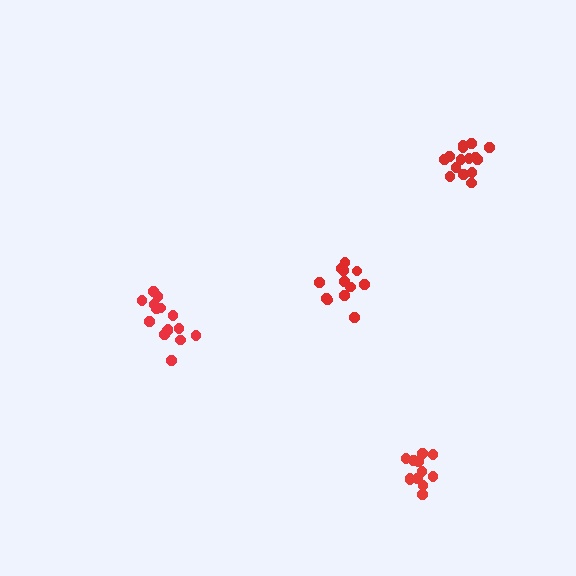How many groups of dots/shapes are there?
There are 4 groups.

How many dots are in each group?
Group 1: 16 dots, Group 2: 13 dots, Group 3: 12 dots, Group 4: 15 dots (56 total).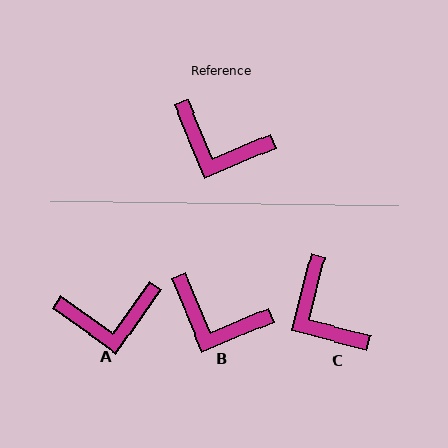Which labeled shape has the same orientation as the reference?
B.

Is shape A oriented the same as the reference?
No, it is off by about 32 degrees.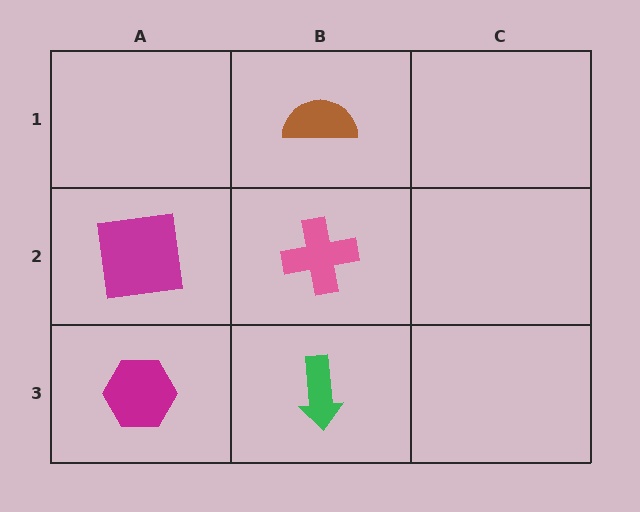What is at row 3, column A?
A magenta hexagon.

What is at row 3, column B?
A green arrow.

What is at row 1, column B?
A brown semicircle.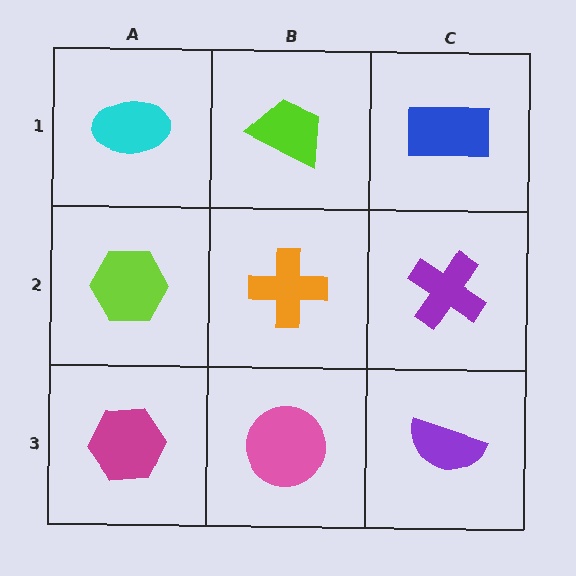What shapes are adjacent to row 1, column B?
An orange cross (row 2, column B), a cyan ellipse (row 1, column A), a blue rectangle (row 1, column C).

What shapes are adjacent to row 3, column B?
An orange cross (row 2, column B), a magenta hexagon (row 3, column A), a purple semicircle (row 3, column C).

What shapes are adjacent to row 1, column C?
A purple cross (row 2, column C), a lime trapezoid (row 1, column B).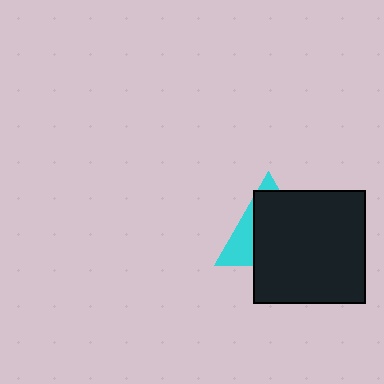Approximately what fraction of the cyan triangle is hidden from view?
Roughly 70% of the cyan triangle is hidden behind the black rectangle.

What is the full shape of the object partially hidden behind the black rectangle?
The partially hidden object is a cyan triangle.